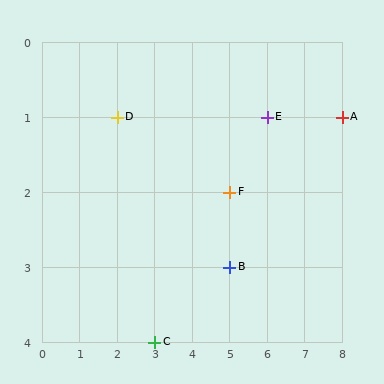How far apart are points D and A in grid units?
Points D and A are 6 columns apart.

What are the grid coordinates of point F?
Point F is at grid coordinates (5, 2).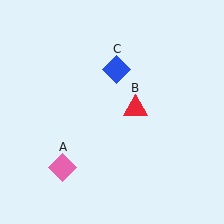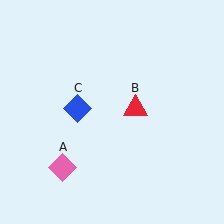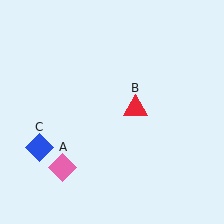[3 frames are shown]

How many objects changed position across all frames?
1 object changed position: blue diamond (object C).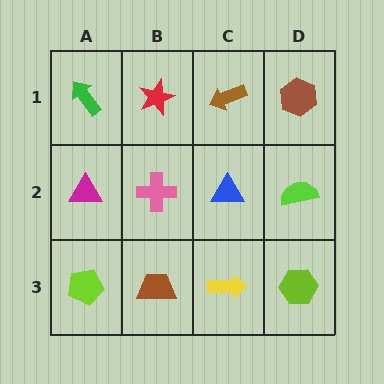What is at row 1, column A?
A green arrow.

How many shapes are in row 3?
4 shapes.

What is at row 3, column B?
A brown trapezoid.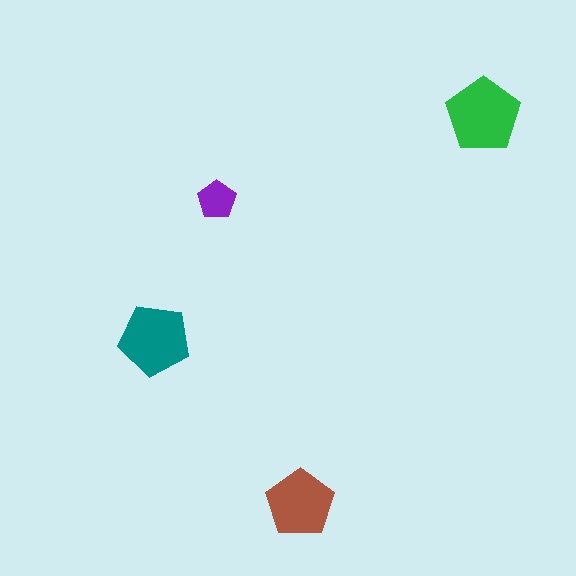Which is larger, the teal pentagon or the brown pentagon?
The teal one.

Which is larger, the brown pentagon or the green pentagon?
The green one.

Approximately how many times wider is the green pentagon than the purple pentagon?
About 2 times wider.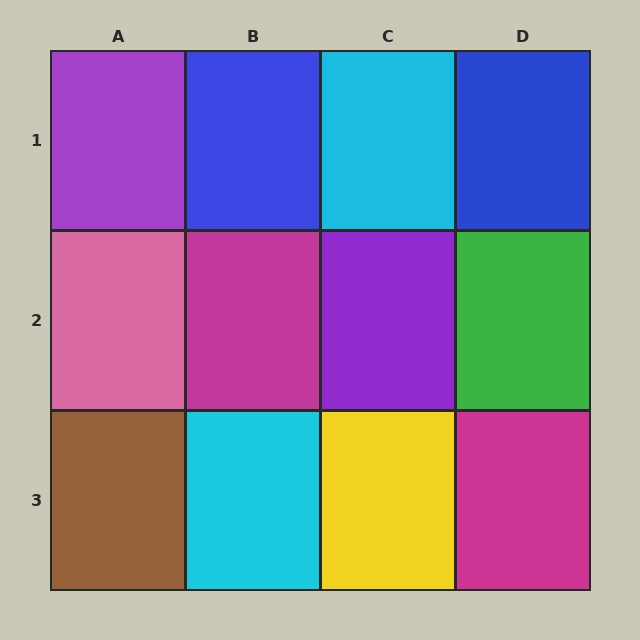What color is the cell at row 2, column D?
Green.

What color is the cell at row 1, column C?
Cyan.